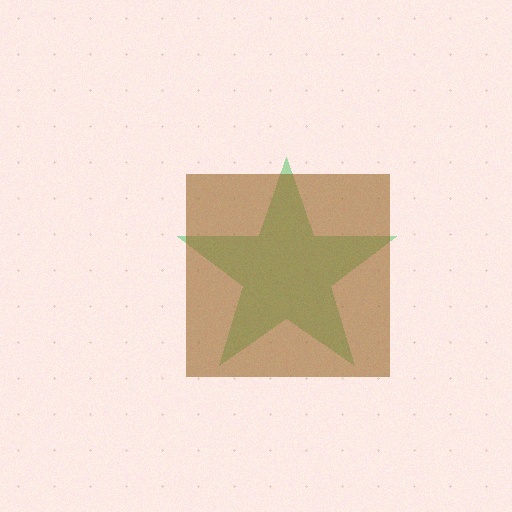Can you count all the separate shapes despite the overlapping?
Yes, there are 2 separate shapes.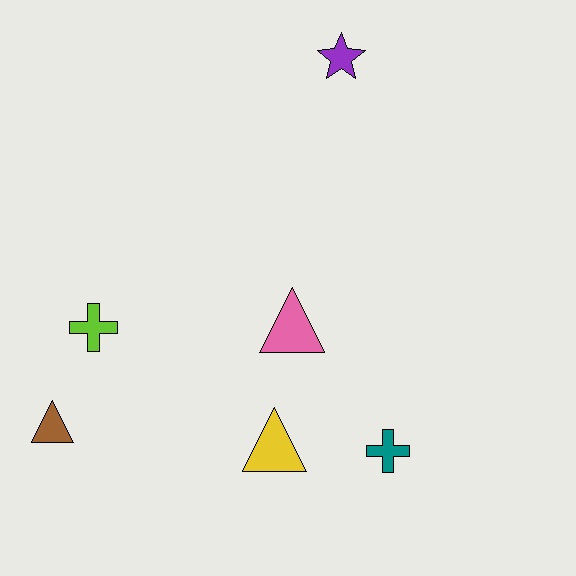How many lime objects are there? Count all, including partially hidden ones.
There is 1 lime object.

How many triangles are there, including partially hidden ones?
There are 3 triangles.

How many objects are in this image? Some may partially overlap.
There are 6 objects.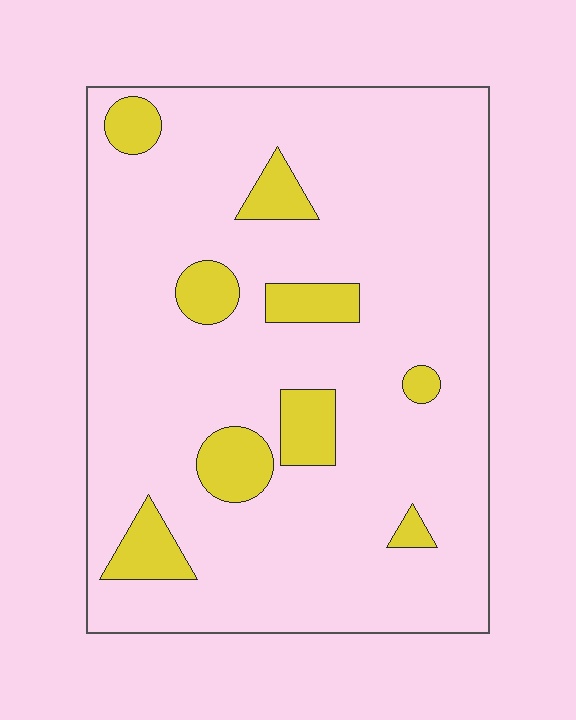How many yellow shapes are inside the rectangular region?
9.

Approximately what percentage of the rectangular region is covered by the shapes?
Approximately 15%.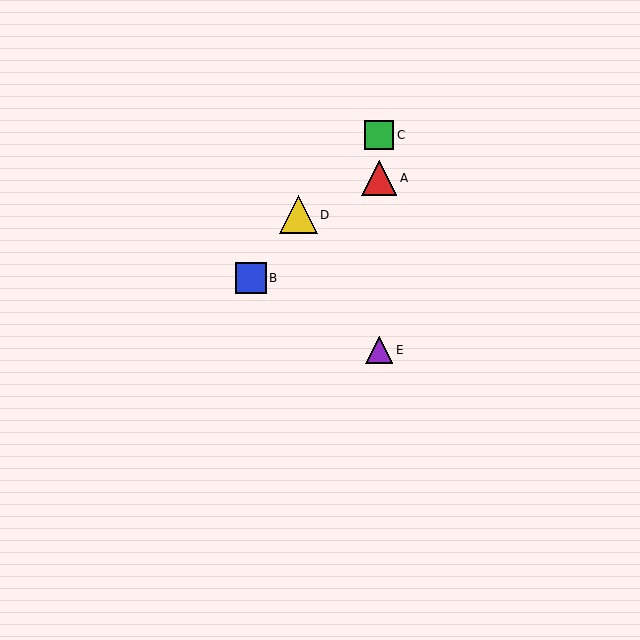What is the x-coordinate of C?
Object C is at x≈379.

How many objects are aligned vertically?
3 objects (A, C, E) are aligned vertically.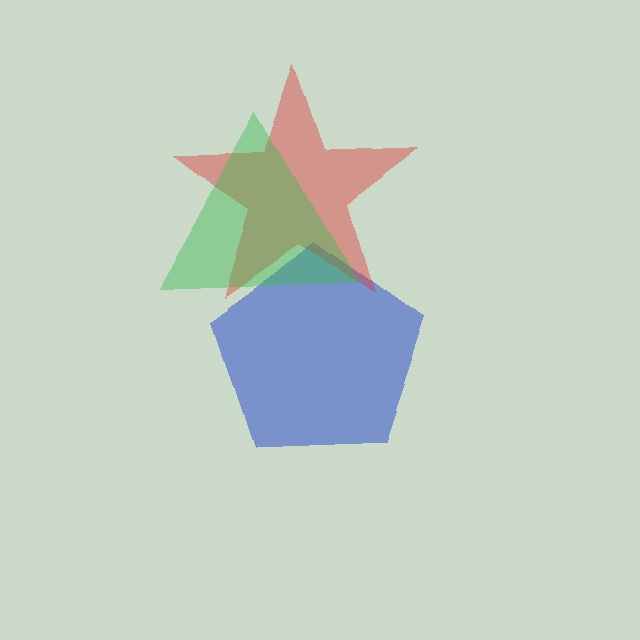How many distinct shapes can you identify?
There are 3 distinct shapes: a blue pentagon, a red star, a green triangle.